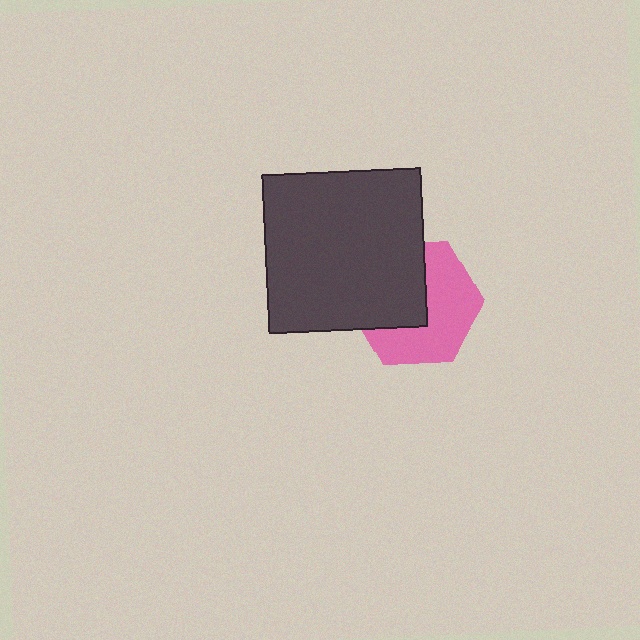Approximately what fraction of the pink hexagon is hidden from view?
Roughly 45% of the pink hexagon is hidden behind the dark gray square.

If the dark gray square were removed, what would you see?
You would see the complete pink hexagon.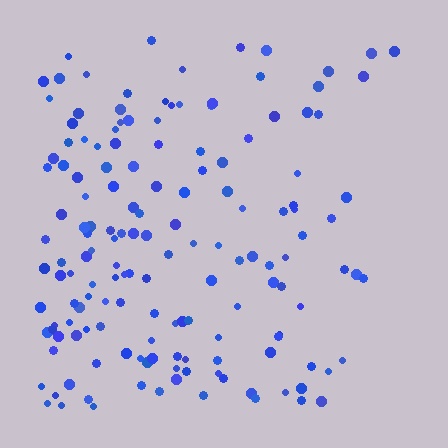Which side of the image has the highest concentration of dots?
The left.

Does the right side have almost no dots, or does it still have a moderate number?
Still a moderate number, just noticeably fewer than the left.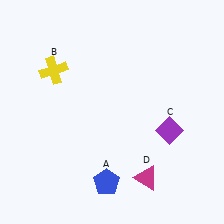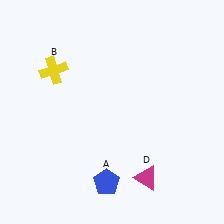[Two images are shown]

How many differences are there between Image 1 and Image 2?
There is 1 difference between the two images.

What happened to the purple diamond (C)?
The purple diamond (C) was removed in Image 2. It was in the bottom-right area of Image 1.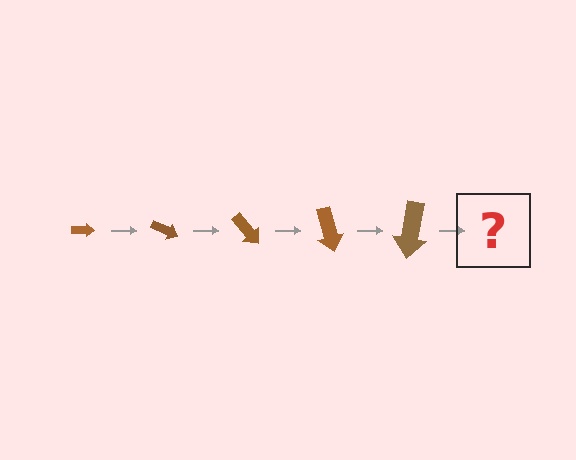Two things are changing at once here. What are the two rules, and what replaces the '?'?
The two rules are that the arrow grows larger each step and it rotates 25 degrees each step. The '?' should be an arrow, larger than the previous one and rotated 125 degrees from the start.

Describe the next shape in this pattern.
It should be an arrow, larger than the previous one and rotated 125 degrees from the start.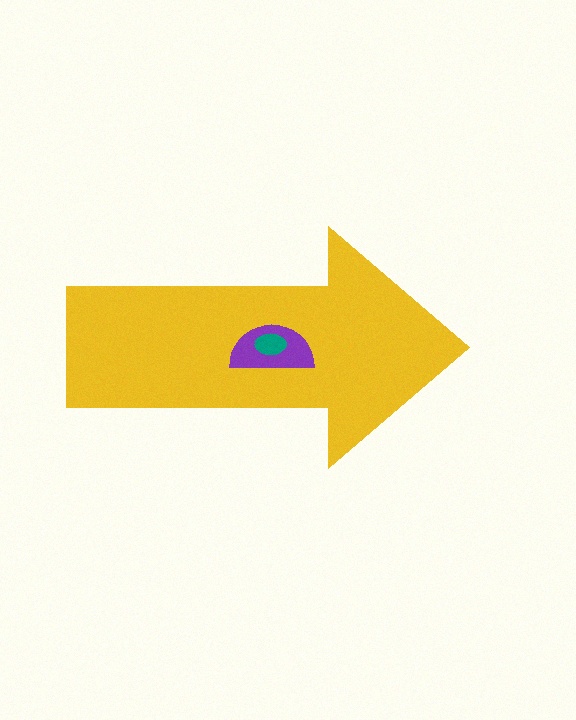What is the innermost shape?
The teal ellipse.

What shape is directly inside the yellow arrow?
The purple semicircle.